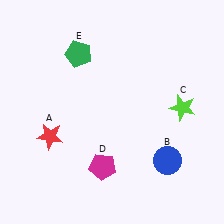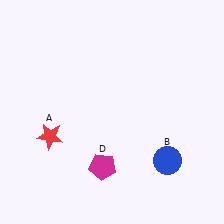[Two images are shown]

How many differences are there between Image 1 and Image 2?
There are 2 differences between the two images.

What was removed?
The lime star (C), the green pentagon (E) were removed in Image 2.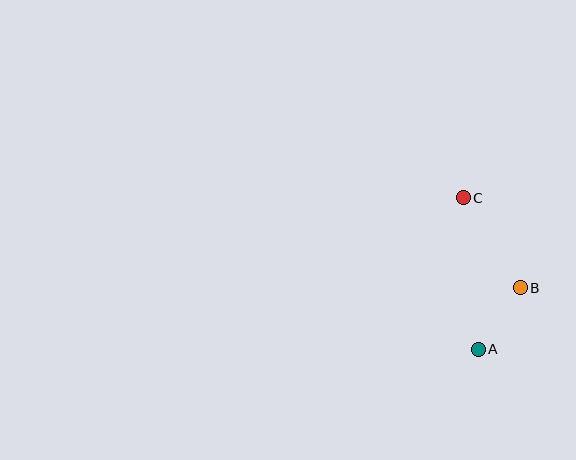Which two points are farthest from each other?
Points A and C are farthest from each other.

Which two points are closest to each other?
Points A and B are closest to each other.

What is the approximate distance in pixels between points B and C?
The distance between B and C is approximately 107 pixels.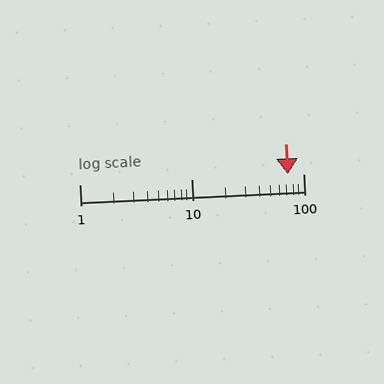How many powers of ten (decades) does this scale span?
The scale spans 2 decades, from 1 to 100.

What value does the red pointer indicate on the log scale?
The pointer indicates approximately 72.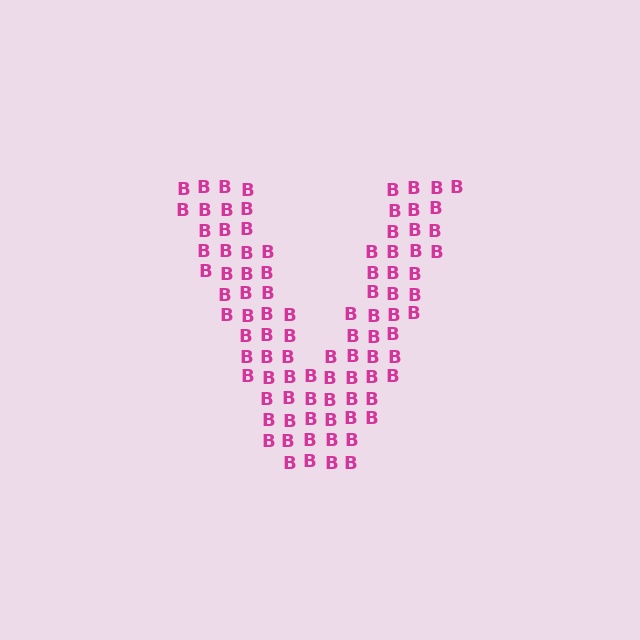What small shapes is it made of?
It is made of small letter B's.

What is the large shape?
The large shape is the letter V.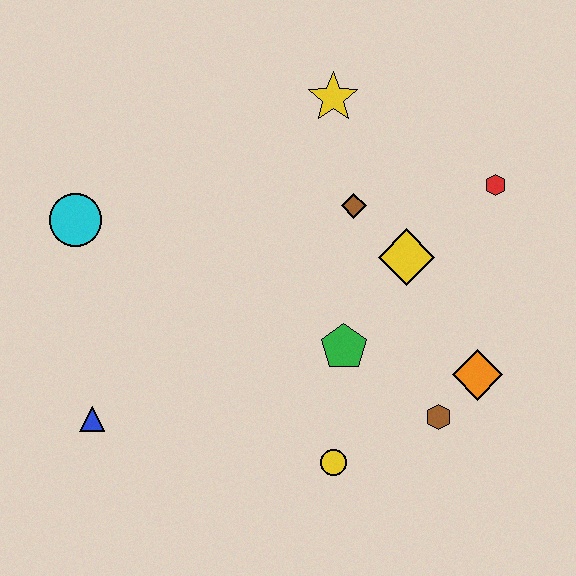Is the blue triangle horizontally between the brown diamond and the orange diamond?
No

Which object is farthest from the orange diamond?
The cyan circle is farthest from the orange diamond.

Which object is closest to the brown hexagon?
The orange diamond is closest to the brown hexagon.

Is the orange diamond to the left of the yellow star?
No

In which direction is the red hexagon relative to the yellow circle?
The red hexagon is above the yellow circle.